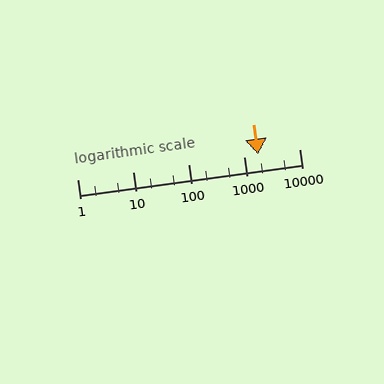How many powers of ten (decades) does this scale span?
The scale spans 4 decades, from 1 to 10000.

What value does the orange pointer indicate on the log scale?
The pointer indicates approximately 1800.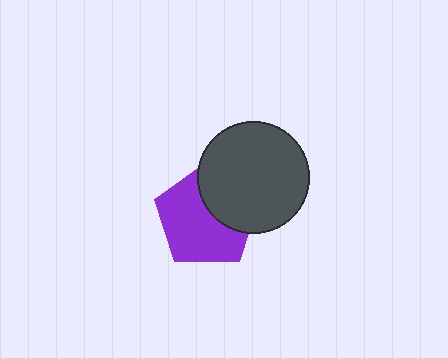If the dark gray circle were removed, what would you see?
You would see the complete purple pentagon.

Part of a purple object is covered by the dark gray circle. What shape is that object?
It is a pentagon.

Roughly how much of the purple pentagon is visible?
About half of it is visible (roughly 64%).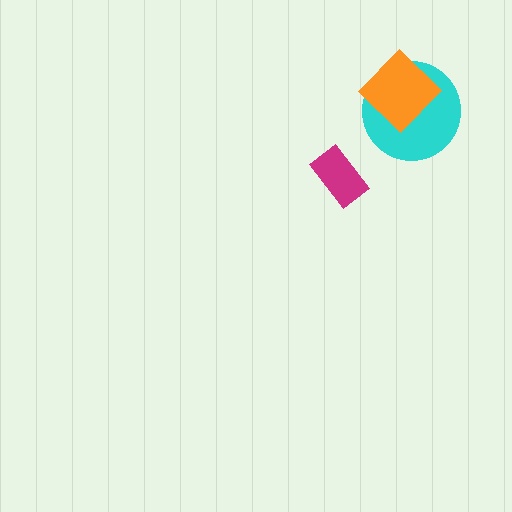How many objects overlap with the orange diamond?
1 object overlaps with the orange diamond.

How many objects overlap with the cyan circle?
1 object overlaps with the cyan circle.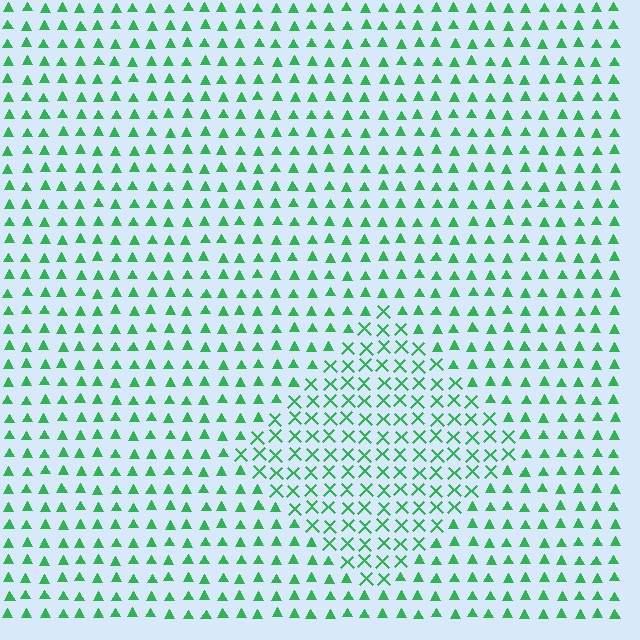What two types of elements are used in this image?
The image uses X marks inside the diamond region and triangles outside it.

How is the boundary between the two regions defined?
The boundary is defined by a change in element shape: X marks inside vs. triangles outside. All elements share the same color and spacing.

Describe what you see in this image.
The image is filled with small green elements arranged in a uniform grid. A diamond-shaped region contains X marks, while the surrounding area contains triangles. The boundary is defined purely by the change in element shape.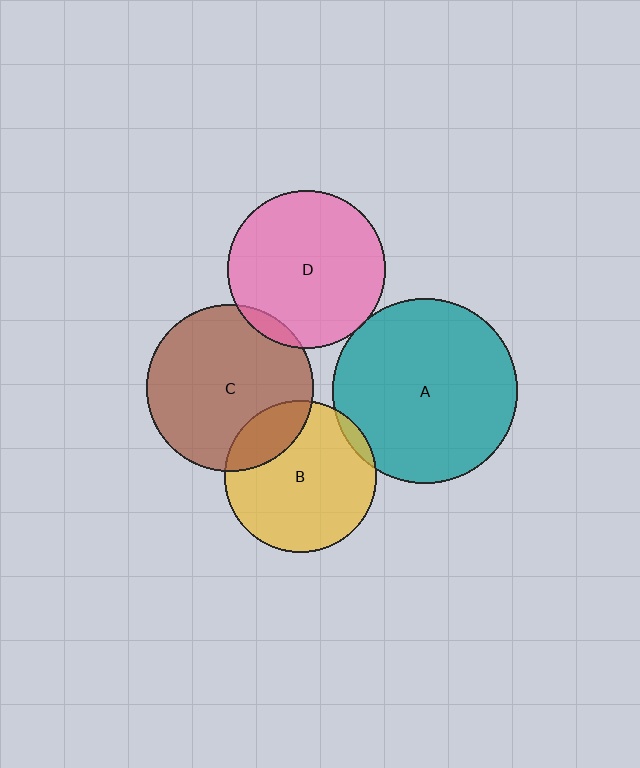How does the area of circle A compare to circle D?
Approximately 1.4 times.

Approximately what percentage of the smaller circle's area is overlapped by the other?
Approximately 5%.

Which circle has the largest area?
Circle A (teal).